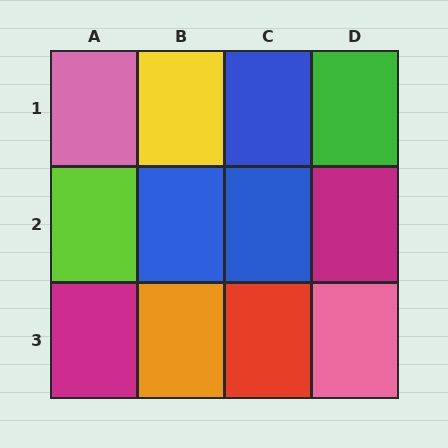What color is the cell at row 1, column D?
Green.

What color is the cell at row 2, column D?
Magenta.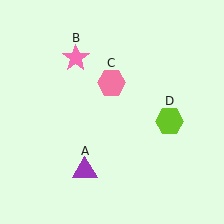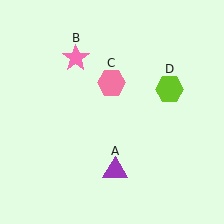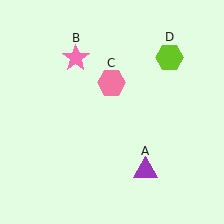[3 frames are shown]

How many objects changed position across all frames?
2 objects changed position: purple triangle (object A), lime hexagon (object D).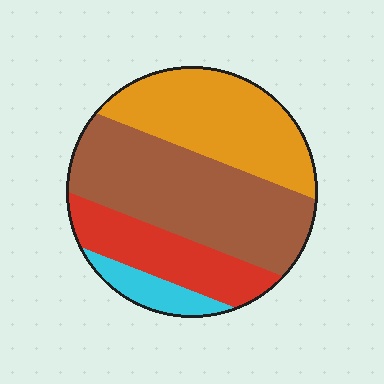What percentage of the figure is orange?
Orange takes up between a sixth and a third of the figure.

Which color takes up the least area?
Cyan, at roughly 10%.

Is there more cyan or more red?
Red.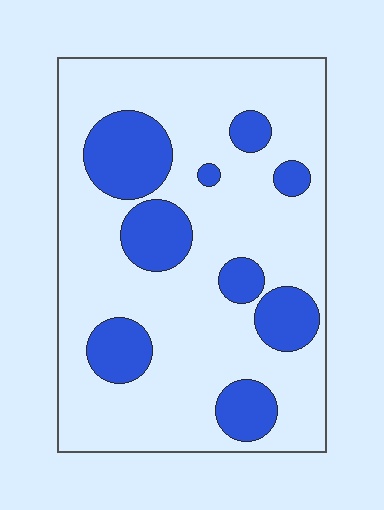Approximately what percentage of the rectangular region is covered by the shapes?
Approximately 25%.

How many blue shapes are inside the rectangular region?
9.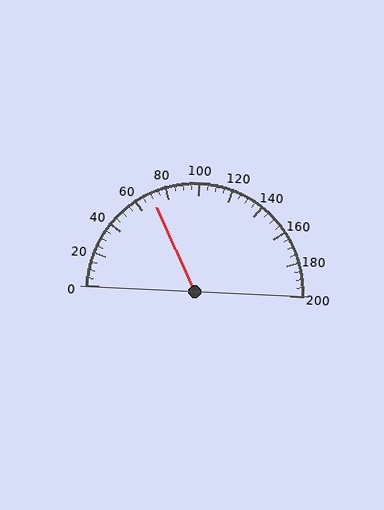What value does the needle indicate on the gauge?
The needle indicates approximately 70.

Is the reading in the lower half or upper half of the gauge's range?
The reading is in the lower half of the range (0 to 200).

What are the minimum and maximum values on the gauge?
The gauge ranges from 0 to 200.